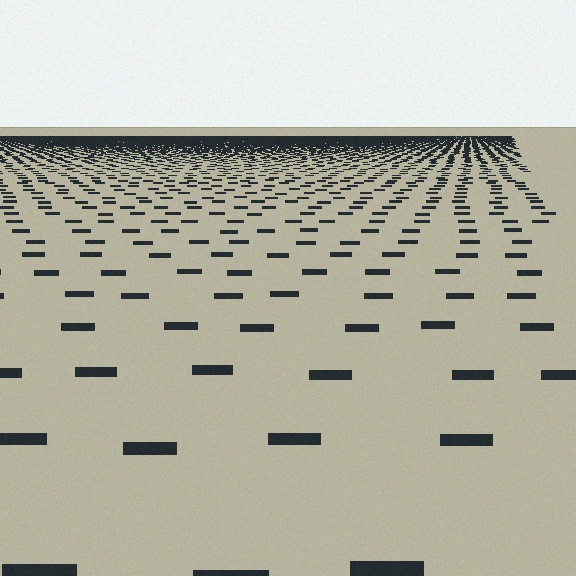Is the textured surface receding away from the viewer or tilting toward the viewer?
The surface is receding away from the viewer. Texture elements get smaller and denser toward the top.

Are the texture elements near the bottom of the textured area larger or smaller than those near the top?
Larger. Near the bottom, elements are closer to the viewer and appear at a bigger on-screen size.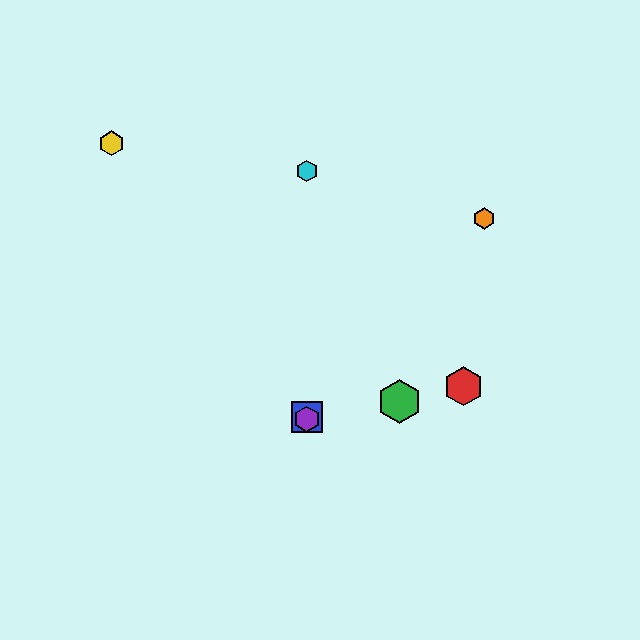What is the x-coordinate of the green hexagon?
The green hexagon is at x≈399.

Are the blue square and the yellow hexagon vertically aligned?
No, the blue square is at x≈307 and the yellow hexagon is at x≈111.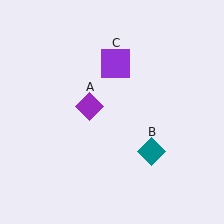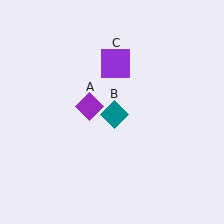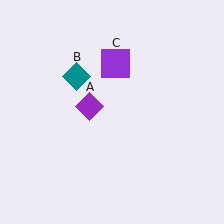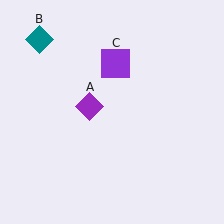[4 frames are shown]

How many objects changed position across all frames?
1 object changed position: teal diamond (object B).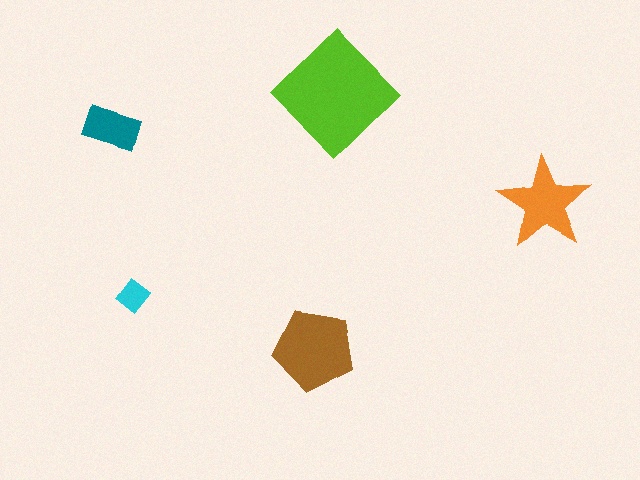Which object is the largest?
The lime diamond.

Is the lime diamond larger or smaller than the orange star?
Larger.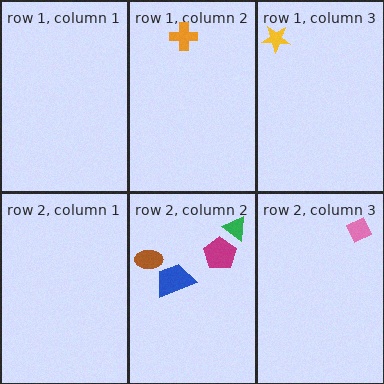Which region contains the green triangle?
The row 2, column 2 region.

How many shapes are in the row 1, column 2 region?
1.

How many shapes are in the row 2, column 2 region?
4.